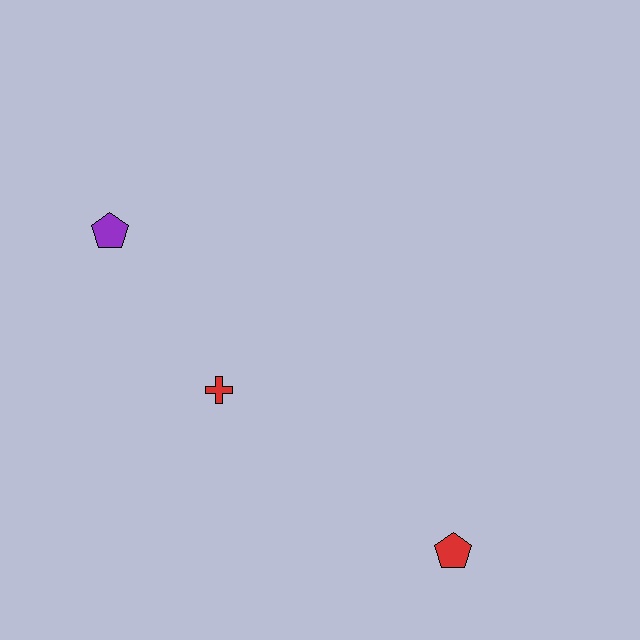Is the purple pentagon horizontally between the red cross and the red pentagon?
No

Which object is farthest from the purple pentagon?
The red pentagon is farthest from the purple pentagon.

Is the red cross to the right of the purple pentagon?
Yes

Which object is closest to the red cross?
The purple pentagon is closest to the red cross.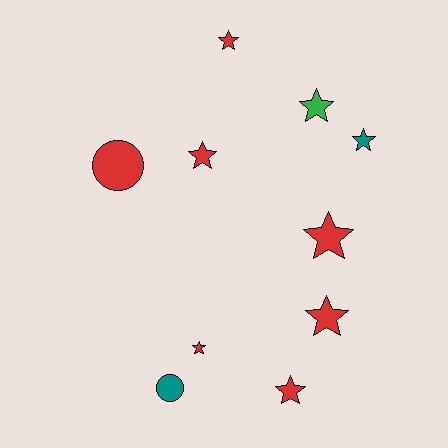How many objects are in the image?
There are 10 objects.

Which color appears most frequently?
Red, with 7 objects.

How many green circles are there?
There are no green circles.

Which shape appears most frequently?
Star, with 8 objects.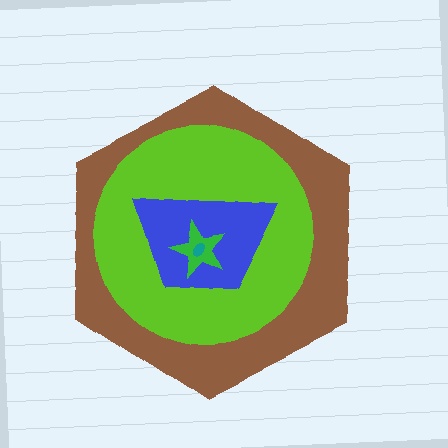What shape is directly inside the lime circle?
The blue trapezoid.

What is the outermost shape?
The brown hexagon.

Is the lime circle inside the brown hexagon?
Yes.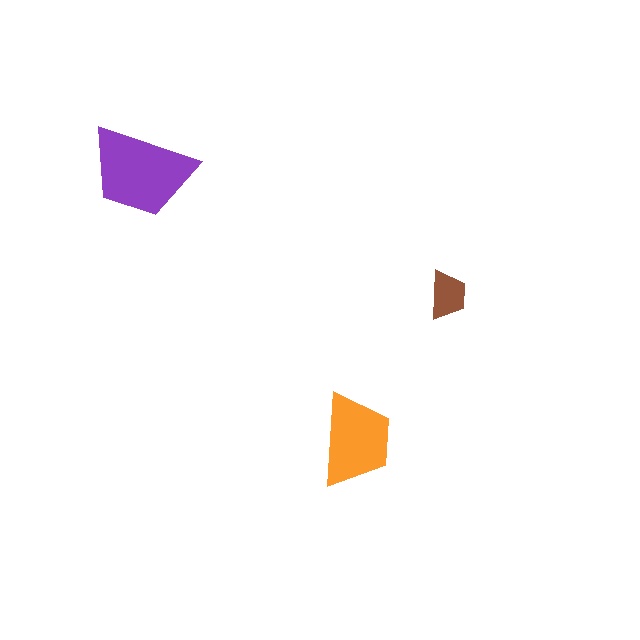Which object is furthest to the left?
The purple trapezoid is leftmost.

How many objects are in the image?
There are 3 objects in the image.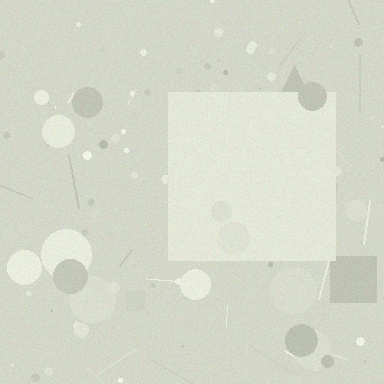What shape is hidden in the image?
A square is hidden in the image.